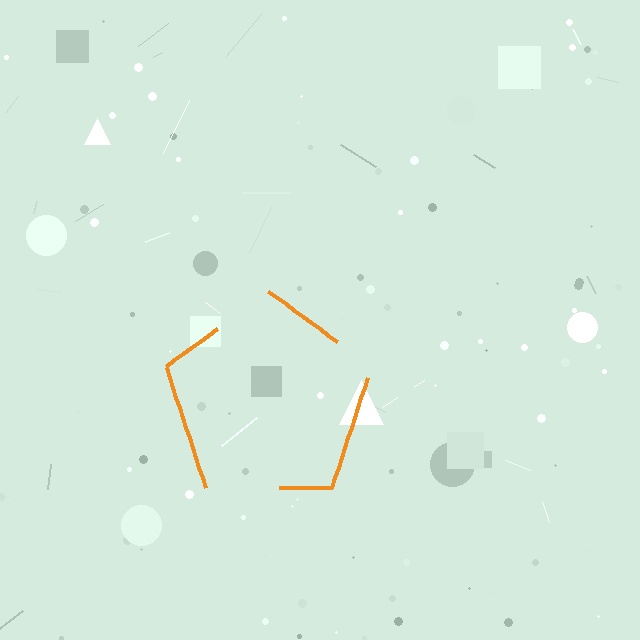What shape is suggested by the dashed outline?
The dashed outline suggests a pentagon.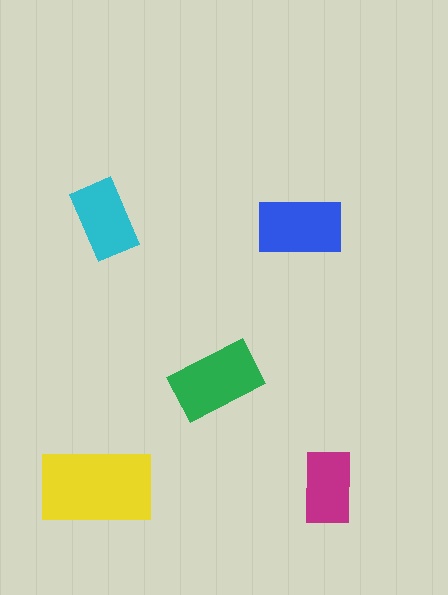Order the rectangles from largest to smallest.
the yellow one, the green one, the blue one, the cyan one, the magenta one.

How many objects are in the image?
There are 5 objects in the image.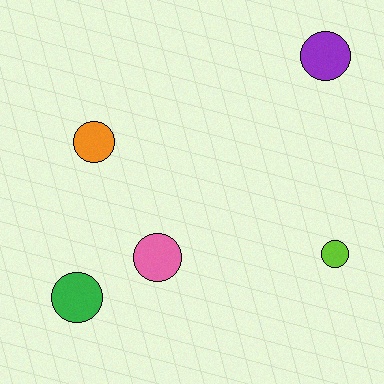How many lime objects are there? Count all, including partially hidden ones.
There is 1 lime object.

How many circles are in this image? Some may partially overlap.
There are 5 circles.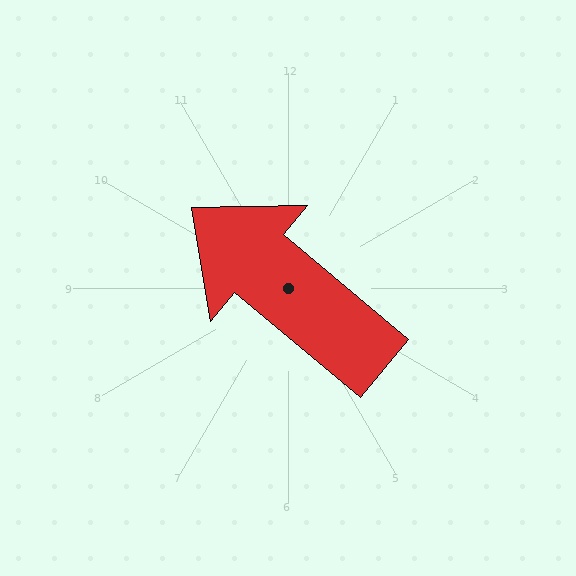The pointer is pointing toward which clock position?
Roughly 10 o'clock.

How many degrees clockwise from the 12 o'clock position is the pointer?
Approximately 310 degrees.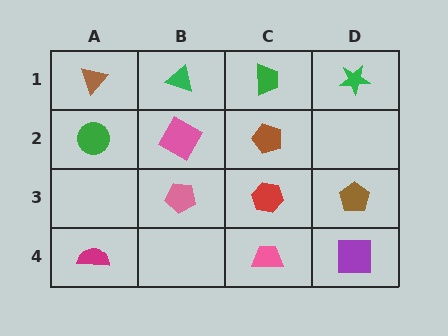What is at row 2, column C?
A brown pentagon.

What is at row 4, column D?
A purple square.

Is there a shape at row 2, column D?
No, that cell is empty.